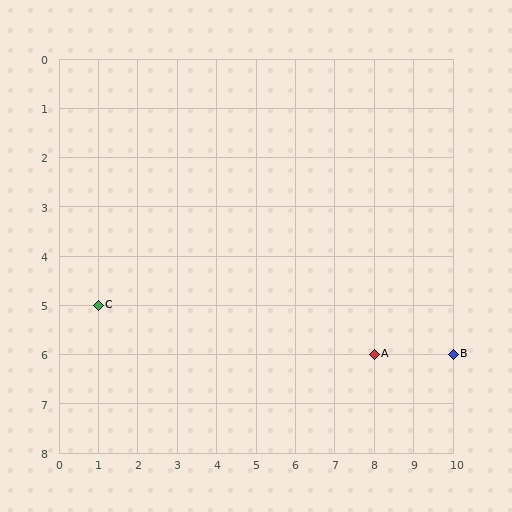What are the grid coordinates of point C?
Point C is at grid coordinates (1, 5).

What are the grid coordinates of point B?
Point B is at grid coordinates (10, 6).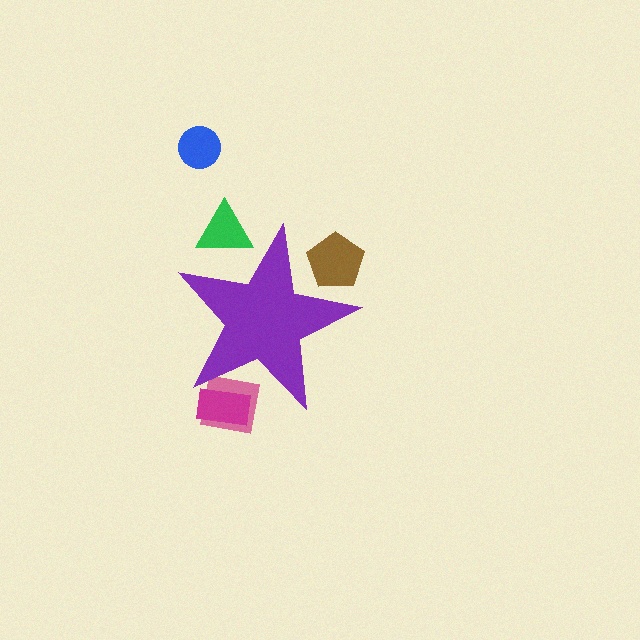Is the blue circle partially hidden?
No, the blue circle is fully visible.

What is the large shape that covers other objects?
A purple star.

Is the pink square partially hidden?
Yes, the pink square is partially hidden behind the purple star.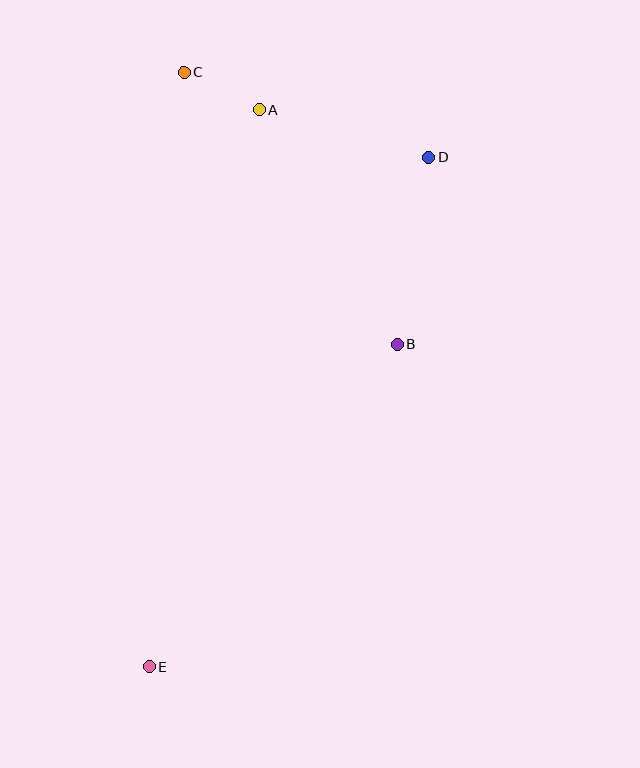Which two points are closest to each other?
Points A and C are closest to each other.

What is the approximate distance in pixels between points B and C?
The distance between B and C is approximately 346 pixels.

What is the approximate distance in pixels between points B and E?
The distance between B and E is approximately 407 pixels.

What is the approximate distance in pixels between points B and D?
The distance between B and D is approximately 190 pixels.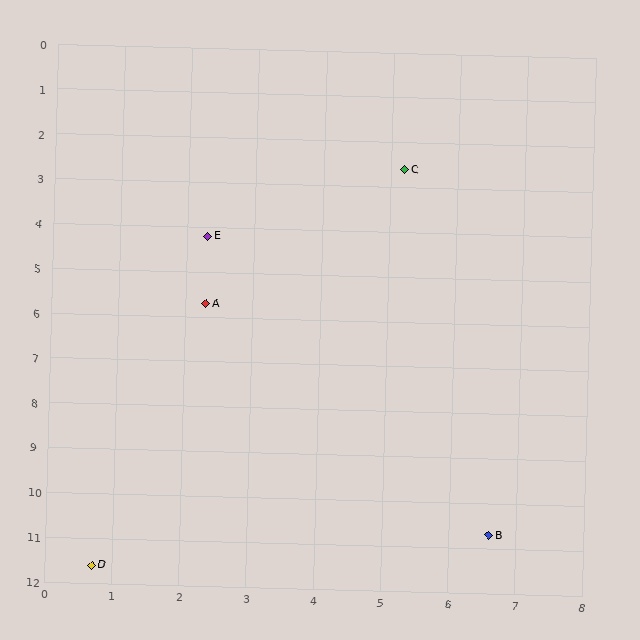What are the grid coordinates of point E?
Point E is at approximately (2.3, 4.2).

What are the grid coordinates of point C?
Point C is at approximately (5.2, 2.6).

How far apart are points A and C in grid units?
Points A and C are about 4.2 grid units apart.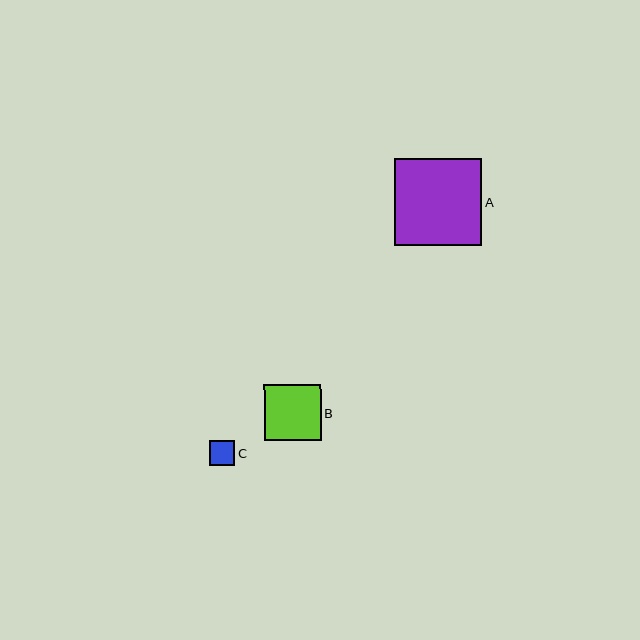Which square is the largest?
Square A is the largest with a size of approximately 87 pixels.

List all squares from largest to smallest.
From largest to smallest: A, B, C.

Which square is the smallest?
Square C is the smallest with a size of approximately 25 pixels.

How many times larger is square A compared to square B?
Square A is approximately 1.5 times the size of square B.